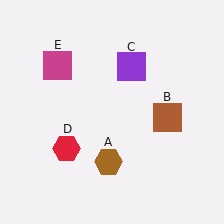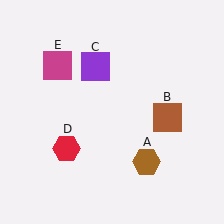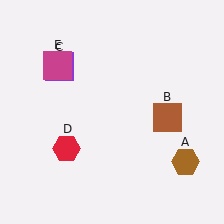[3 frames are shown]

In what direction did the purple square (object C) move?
The purple square (object C) moved left.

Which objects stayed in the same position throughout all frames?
Brown square (object B) and red hexagon (object D) and magenta square (object E) remained stationary.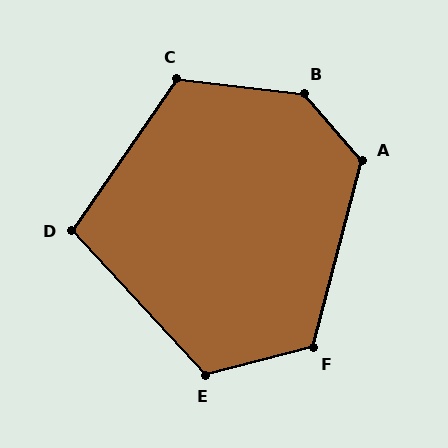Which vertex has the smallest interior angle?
D, at approximately 102 degrees.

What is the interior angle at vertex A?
Approximately 124 degrees (obtuse).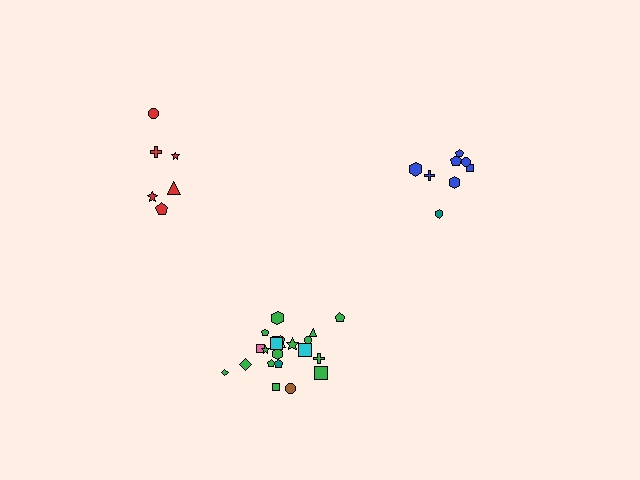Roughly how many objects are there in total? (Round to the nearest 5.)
Roughly 35 objects in total.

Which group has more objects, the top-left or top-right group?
The top-right group.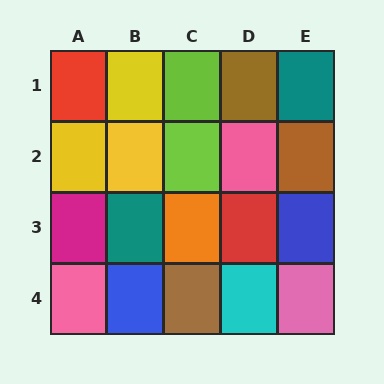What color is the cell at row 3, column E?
Blue.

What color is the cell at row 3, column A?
Magenta.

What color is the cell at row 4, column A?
Pink.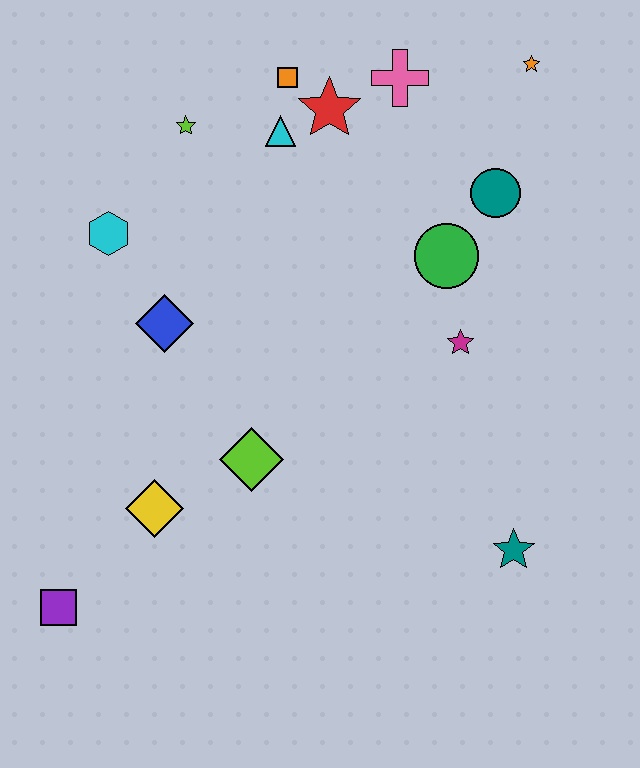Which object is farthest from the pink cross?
The purple square is farthest from the pink cross.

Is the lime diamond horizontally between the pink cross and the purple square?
Yes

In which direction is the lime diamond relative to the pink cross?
The lime diamond is below the pink cross.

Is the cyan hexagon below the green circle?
No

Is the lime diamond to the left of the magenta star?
Yes